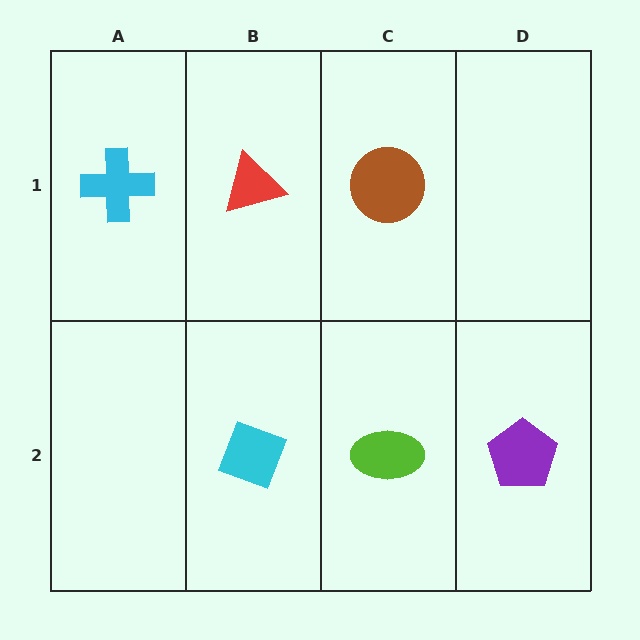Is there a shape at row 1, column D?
No, that cell is empty.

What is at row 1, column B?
A red triangle.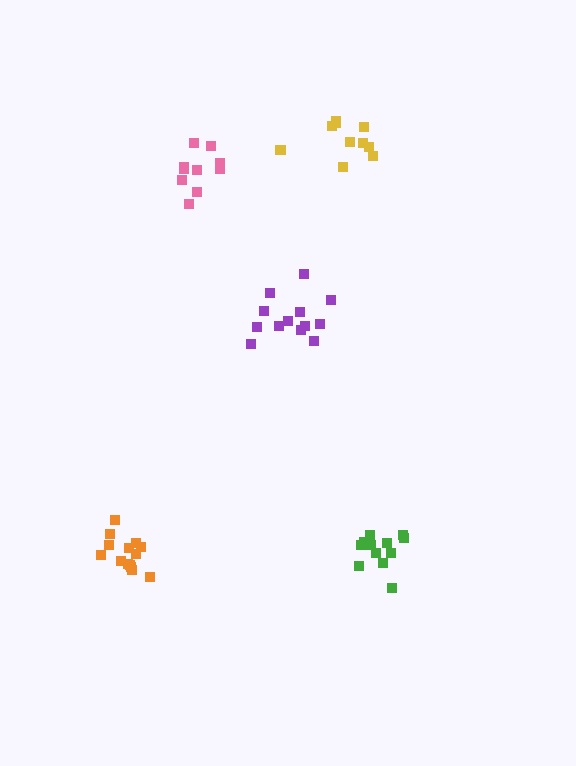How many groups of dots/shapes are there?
There are 5 groups.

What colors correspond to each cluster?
The clusters are colored: yellow, orange, green, pink, purple.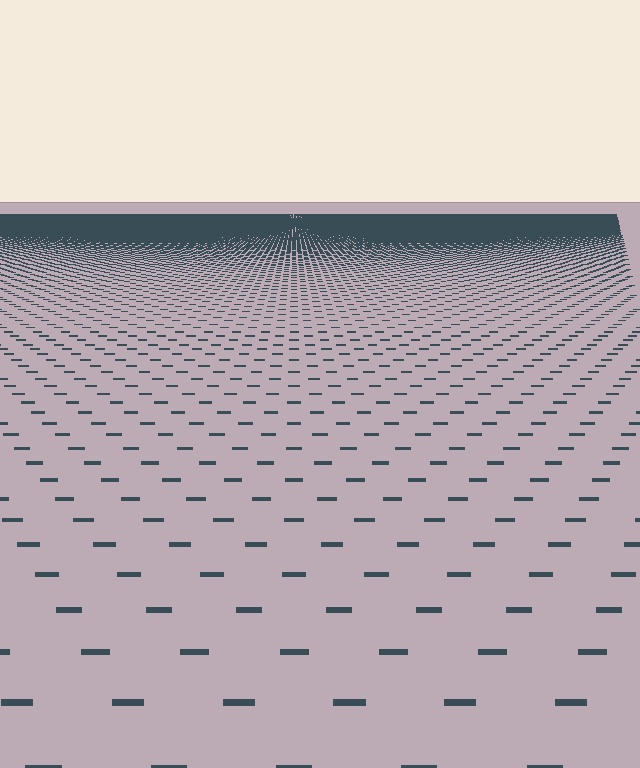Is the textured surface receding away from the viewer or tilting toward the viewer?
The surface is receding away from the viewer. Texture elements get smaller and denser toward the top.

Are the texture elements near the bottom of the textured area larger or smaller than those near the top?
Larger. Near the bottom, elements are closer to the viewer and appear at a bigger on-screen size.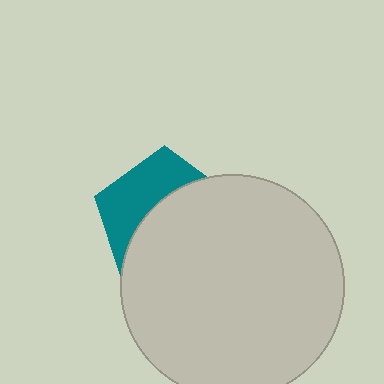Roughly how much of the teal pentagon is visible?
A small part of it is visible (roughly 39%).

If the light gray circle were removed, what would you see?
You would see the complete teal pentagon.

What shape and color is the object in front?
The object in front is a light gray circle.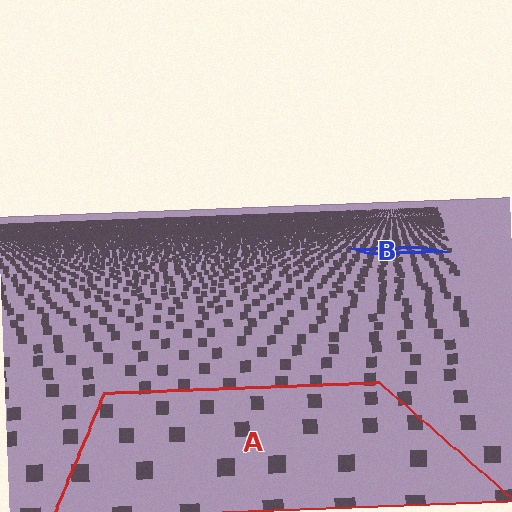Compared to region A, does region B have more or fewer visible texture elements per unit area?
Region B has more texture elements per unit area — they are packed more densely because it is farther away.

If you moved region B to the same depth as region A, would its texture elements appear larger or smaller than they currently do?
They would appear larger. At a closer depth, the same texture elements are projected at a bigger on-screen size.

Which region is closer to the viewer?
Region A is closer. The texture elements there are larger and more spread out.